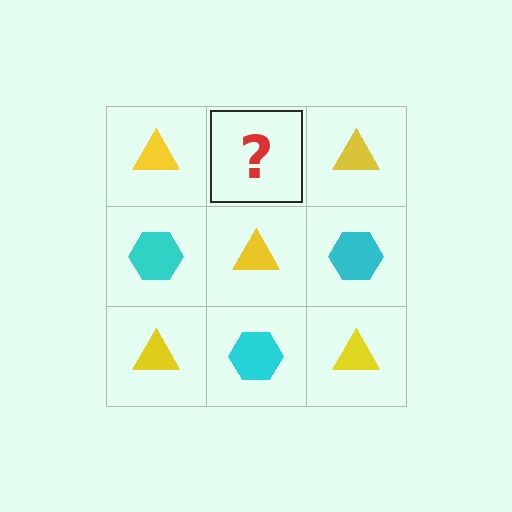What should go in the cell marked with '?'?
The missing cell should contain a cyan hexagon.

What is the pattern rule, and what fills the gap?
The rule is that it alternates yellow triangle and cyan hexagon in a checkerboard pattern. The gap should be filled with a cyan hexagon.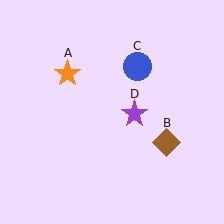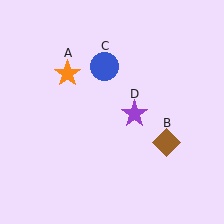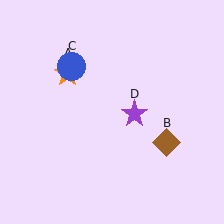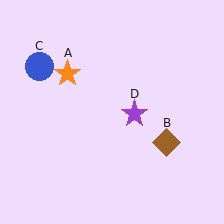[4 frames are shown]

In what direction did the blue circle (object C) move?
The blue circle (object C) moved left.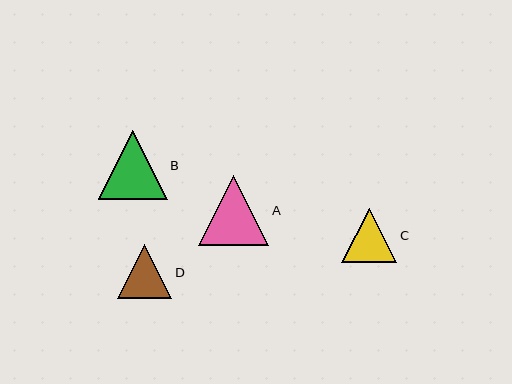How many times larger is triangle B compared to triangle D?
Triangle B is approximately 1.3 times the size of triangle D.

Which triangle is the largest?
Triangle A is the largest with a size of approximately 70 pixels.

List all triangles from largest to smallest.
From largest to smallest: A, B, C, D.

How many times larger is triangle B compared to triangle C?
Triangle B is approximately 1.3 times the size of triangle C.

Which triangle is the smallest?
Triangle D is the smallest with a size of approximately 54 pixels.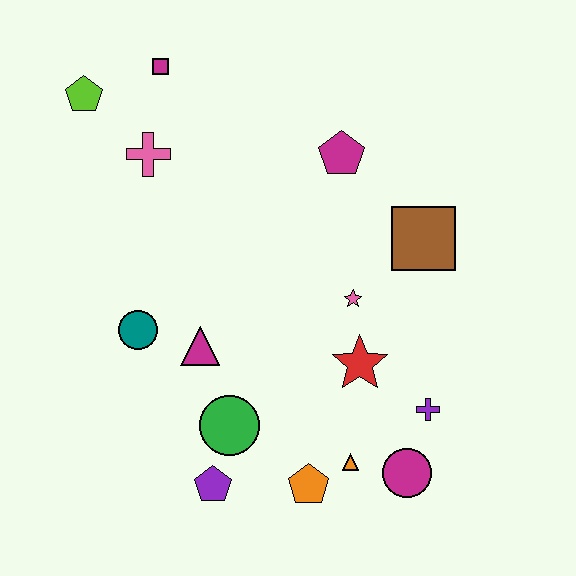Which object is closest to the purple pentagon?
The green circle is closest to the purple pentagon.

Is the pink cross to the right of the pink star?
No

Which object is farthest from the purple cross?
The lime pentagon is farthest from the purple cross.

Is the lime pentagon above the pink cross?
Yes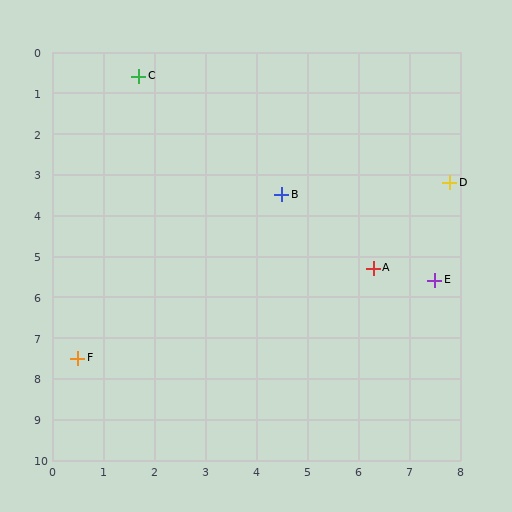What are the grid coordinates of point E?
Point E is at approximately (7.5, 5.6).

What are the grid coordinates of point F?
Point F is at approximately (0.5, 7.5).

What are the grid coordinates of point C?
Point C is at approximately (1.7, 0.6).